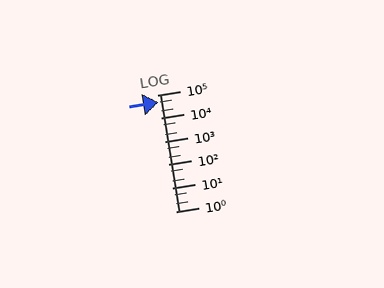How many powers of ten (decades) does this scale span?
The scale spans 5 decades, from 1 to 100000.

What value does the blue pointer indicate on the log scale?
The pointer indicates approximately 50000.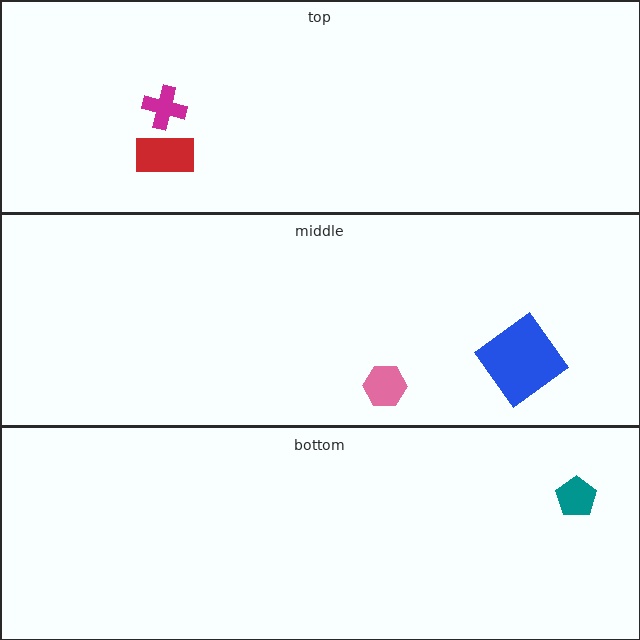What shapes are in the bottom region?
The teal pentagon.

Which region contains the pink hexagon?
The middle region.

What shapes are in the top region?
The magenta cross, the red rectangle.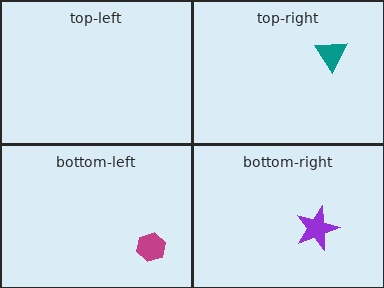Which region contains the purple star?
The bottom-right region.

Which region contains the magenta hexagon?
The bottom-left region.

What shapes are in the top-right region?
The teal triangle.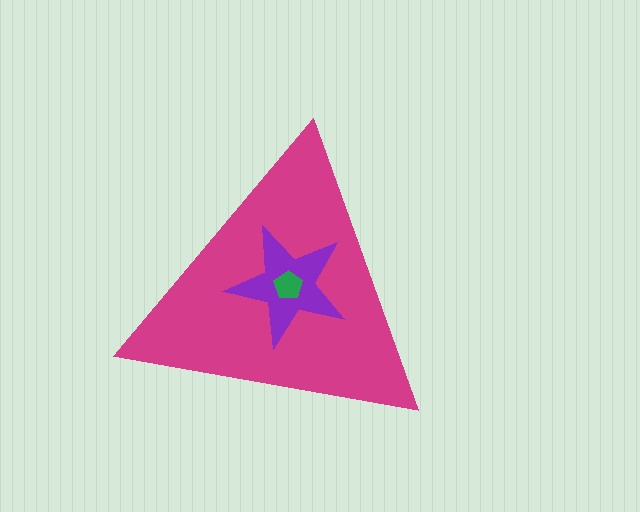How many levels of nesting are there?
3.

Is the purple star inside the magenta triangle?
Yes.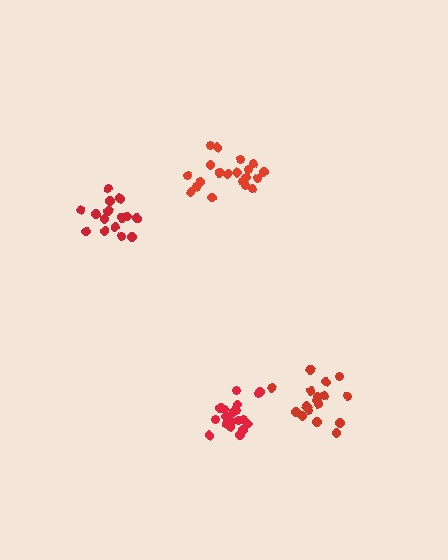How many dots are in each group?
Group 1: 17 dots, Group 2: 15 dots, Group 3: 20 dots, Group 4: 20 dots (72 total).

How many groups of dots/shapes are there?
There are 4 groups.